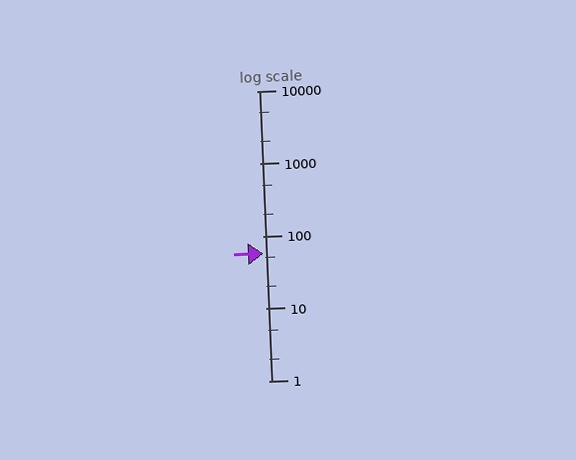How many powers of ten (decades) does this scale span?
The scale spans 4 decades, from 1 to 10000.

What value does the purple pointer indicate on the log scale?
The pointer indicates approximately 57.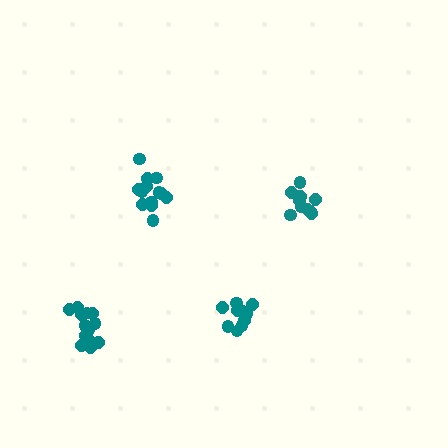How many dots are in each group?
Group 1: 13 dots, Group 2: 10 dots, Group 3: 13 dots, Group 4: 10 dots (46 total).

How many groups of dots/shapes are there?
There are 4 groups.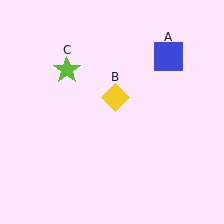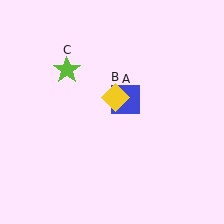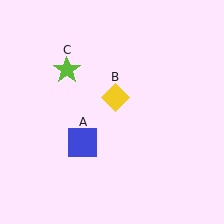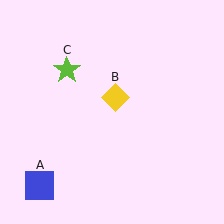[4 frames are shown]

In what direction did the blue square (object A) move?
The blue square (object A) moved down and to the left.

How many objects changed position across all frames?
1 object changed position: blue square (object A).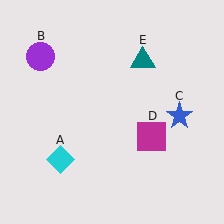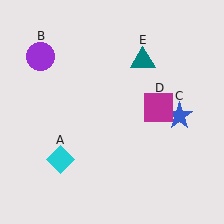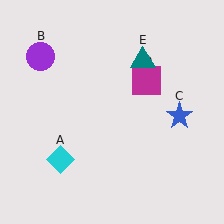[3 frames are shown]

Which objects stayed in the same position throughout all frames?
Cyan diamond (object A) and purple circle (object B) and blue star (object C) and teal triangle (object E) remained stationary.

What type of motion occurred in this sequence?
The magenta square (object D) rotated counterclockwise around the center of the scene.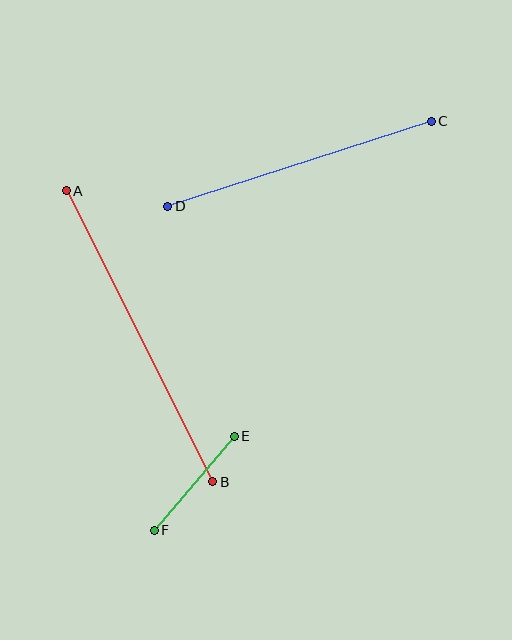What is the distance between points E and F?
The distance is approximately 123 pixels.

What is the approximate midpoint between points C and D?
The midpoint is at approximately (300, 164) pixels.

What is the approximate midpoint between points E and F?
The midpoint is at approximately (194, 483) pixels.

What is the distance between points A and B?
The distance is approximately 326 pixels.